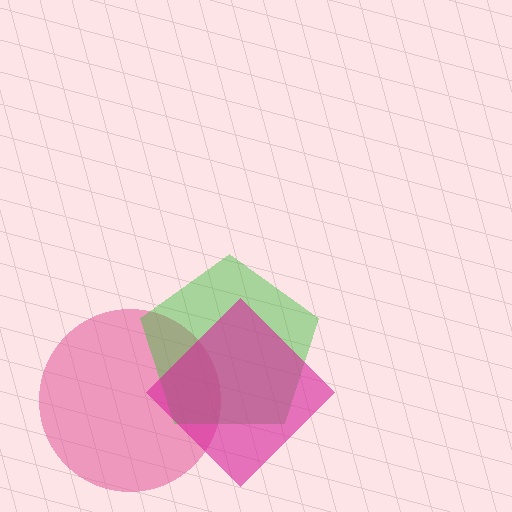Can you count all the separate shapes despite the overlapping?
Yes, there are 3 separate shapes.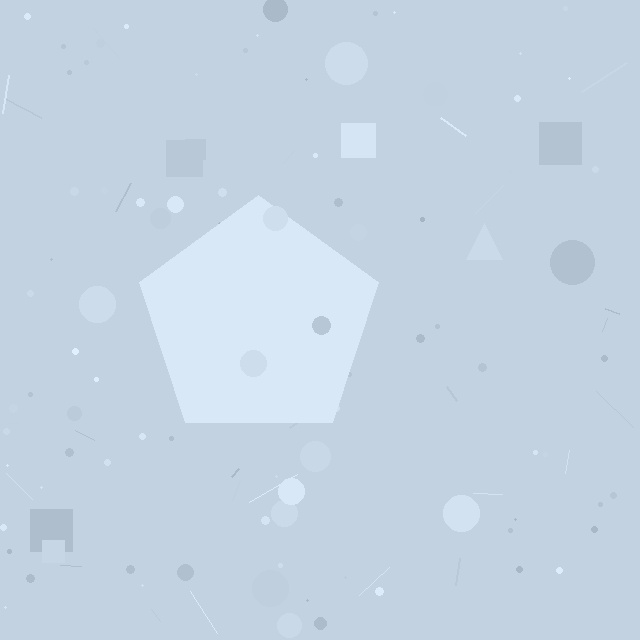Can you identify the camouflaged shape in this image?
The camouflaged shape is a pentagon.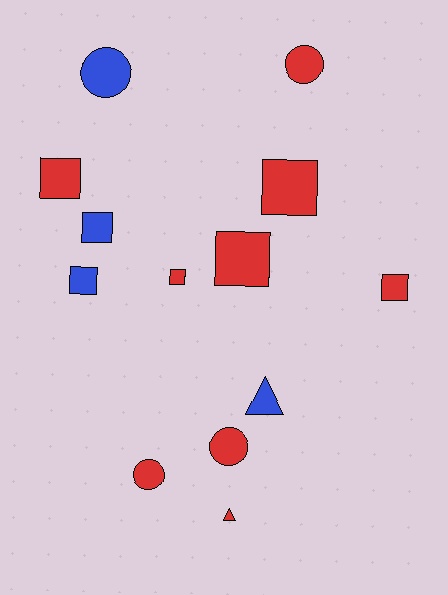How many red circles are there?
There are 3 red circles.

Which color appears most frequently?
Red, with 9 objects.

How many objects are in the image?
There are 13 objects.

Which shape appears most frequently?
Square, with 7 objects.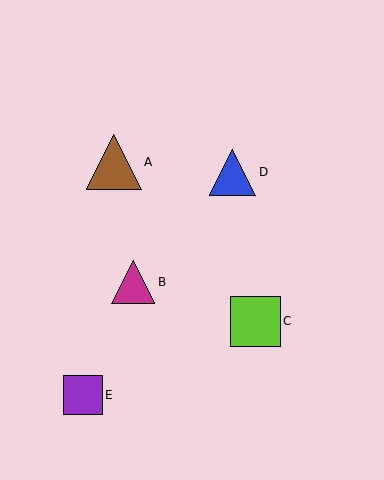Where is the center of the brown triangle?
The center of the brown triangle is at (114, 162).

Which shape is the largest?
The brown triangle (labeled A) is the largest.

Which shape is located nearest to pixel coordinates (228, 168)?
The blue triangle (labeled D) at (233, 172) is nearest to that location.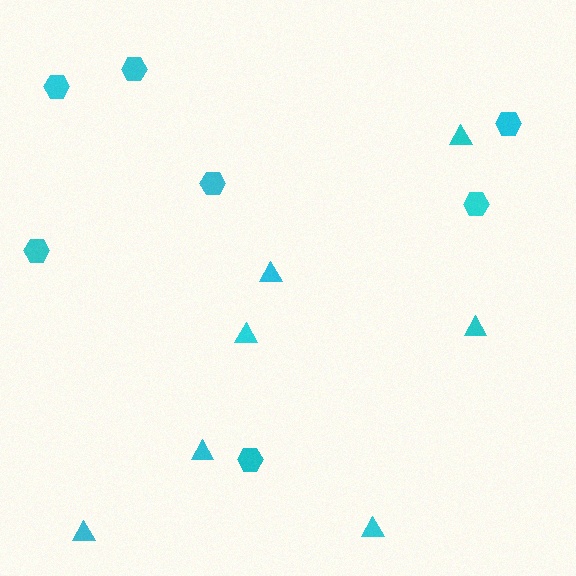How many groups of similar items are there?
There are 2 groups: one group of hexagons (7) and one group of triangles (7).